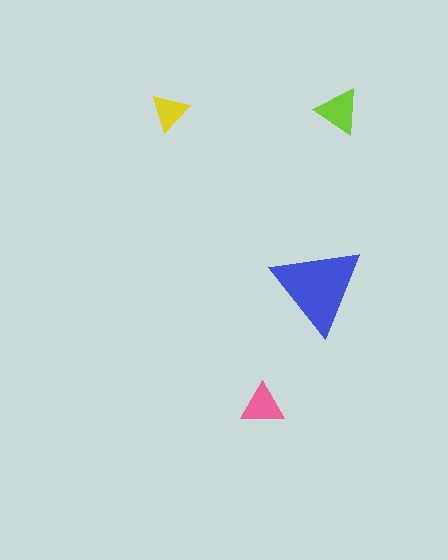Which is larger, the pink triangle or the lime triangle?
The lime one.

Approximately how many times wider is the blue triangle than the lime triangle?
About 2 times wider.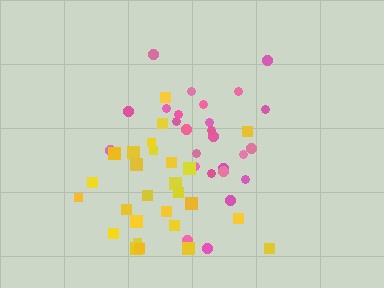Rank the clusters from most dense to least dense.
pink, yellow.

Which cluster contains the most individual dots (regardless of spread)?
Yellow (28).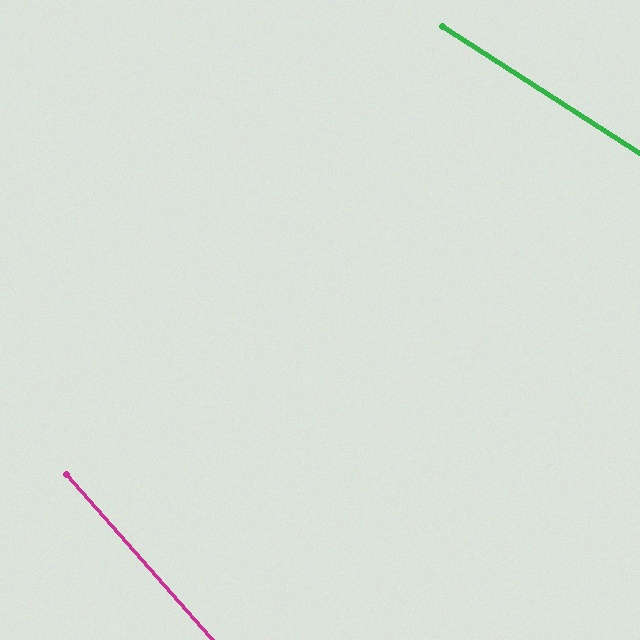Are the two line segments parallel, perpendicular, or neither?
Neither parallel nor perpendicular — they differ by about 16°.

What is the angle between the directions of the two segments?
Approximately 16 degrees.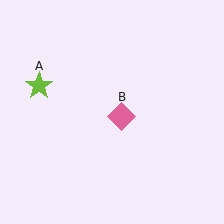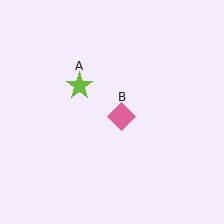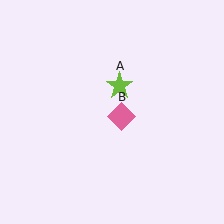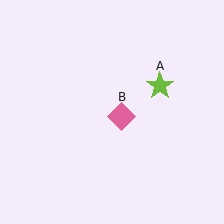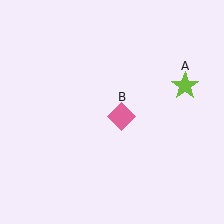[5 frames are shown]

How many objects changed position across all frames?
1 object changed position: lime star (object A).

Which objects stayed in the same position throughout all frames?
Pink diamond (object B) remained stationary.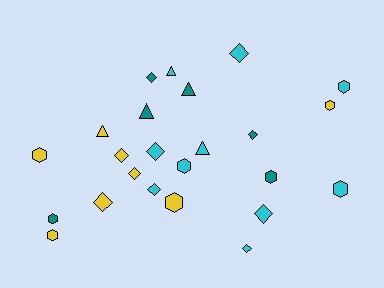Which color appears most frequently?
Cyan, with 10 objects.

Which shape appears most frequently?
Diamond, with 10 objects.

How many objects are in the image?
There are 24 objects.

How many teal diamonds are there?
There are 2 teal diamonds.